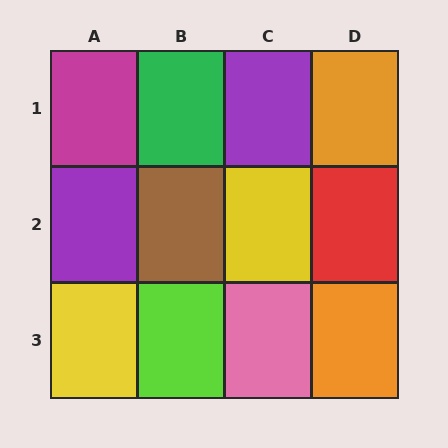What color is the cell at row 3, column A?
Yellow.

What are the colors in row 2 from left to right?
Purple, brown, yellow, red.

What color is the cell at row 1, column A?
Magenta.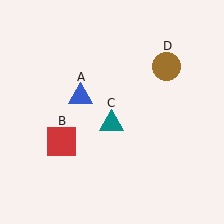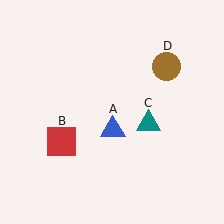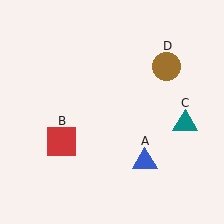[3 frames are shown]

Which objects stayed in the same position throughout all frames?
Red square (object B) and brown circle (object D) remained stationary.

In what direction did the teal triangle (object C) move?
The teal triangle (object C) moved right.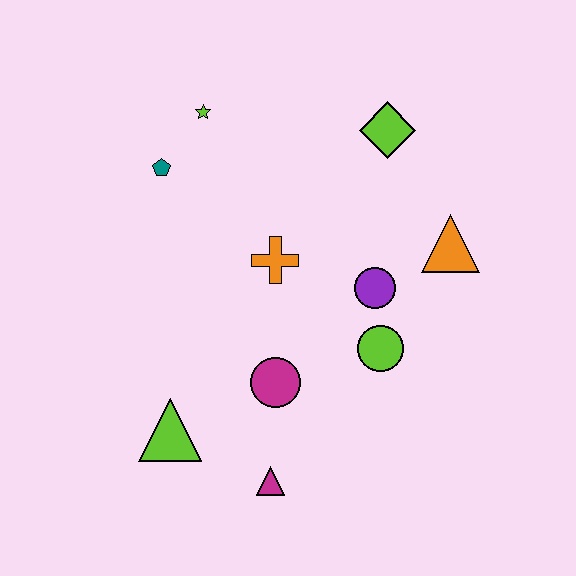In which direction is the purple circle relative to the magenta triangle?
The purple circle is above the magenta triangle.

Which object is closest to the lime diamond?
The orange triangle is closest to the lime diamond.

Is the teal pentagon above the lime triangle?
Yes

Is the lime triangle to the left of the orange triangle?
Yes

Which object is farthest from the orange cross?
The magenta triangle is farthest from the orange cross.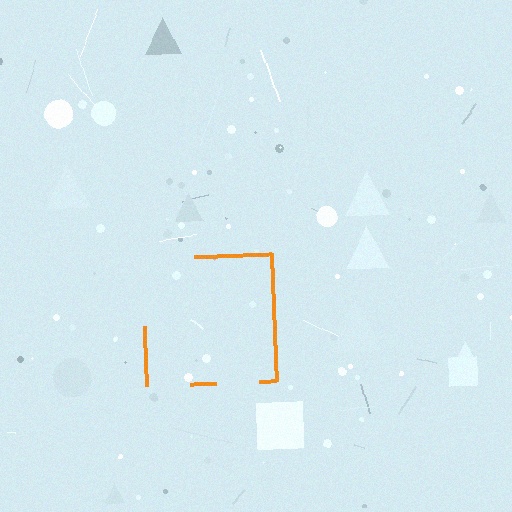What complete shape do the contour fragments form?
The contour fragments form a square.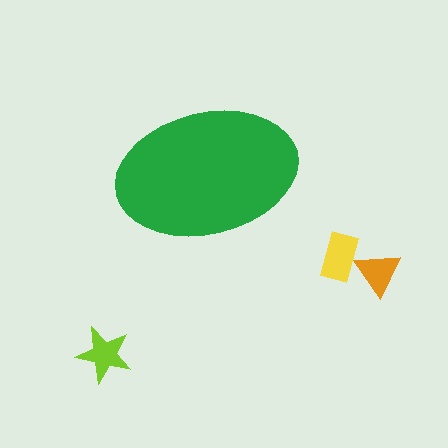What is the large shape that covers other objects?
A green ellipse.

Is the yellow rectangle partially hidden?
No, the yellow rectangle is fully visible.